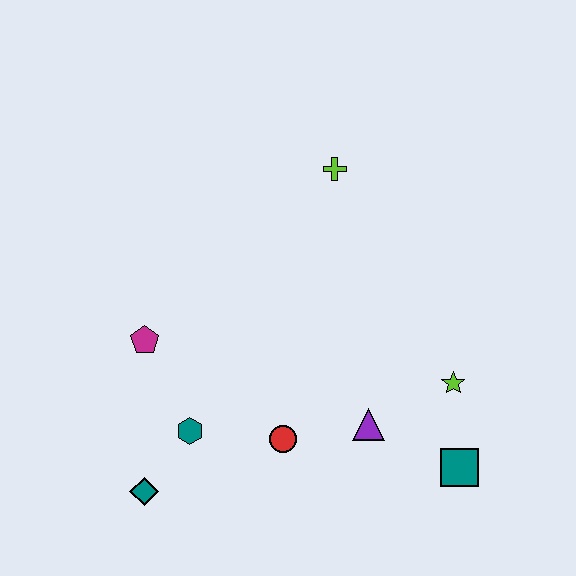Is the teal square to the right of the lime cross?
Yes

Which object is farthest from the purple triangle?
The lime cross is farthest from the purple triangle.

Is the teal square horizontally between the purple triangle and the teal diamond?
No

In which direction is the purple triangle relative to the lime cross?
The purple triangle is below the lime cross.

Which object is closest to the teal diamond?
The teal hexagon is closest to the teal diamond.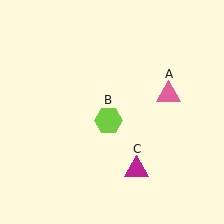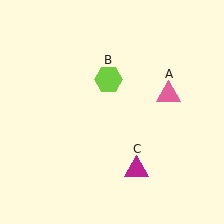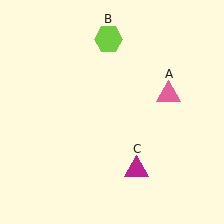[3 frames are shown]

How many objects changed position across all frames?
1 object changed position: lime hexagon (object B).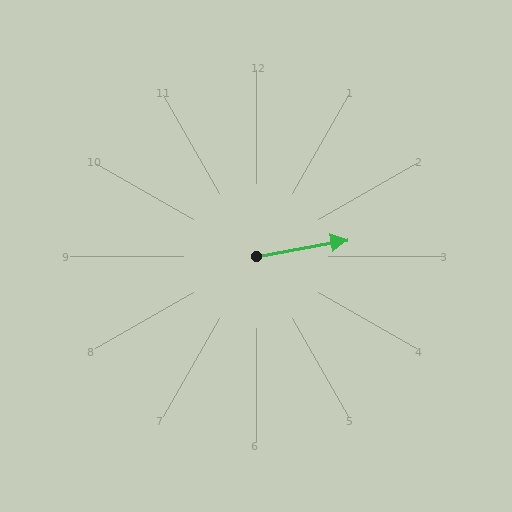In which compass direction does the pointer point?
East.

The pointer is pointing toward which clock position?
Roughly 3 o'clock.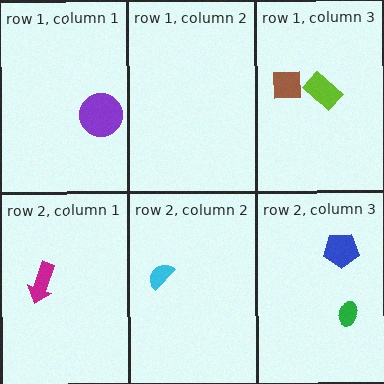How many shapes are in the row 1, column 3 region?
2.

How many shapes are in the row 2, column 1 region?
1.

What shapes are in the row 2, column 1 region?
The magenta arrow.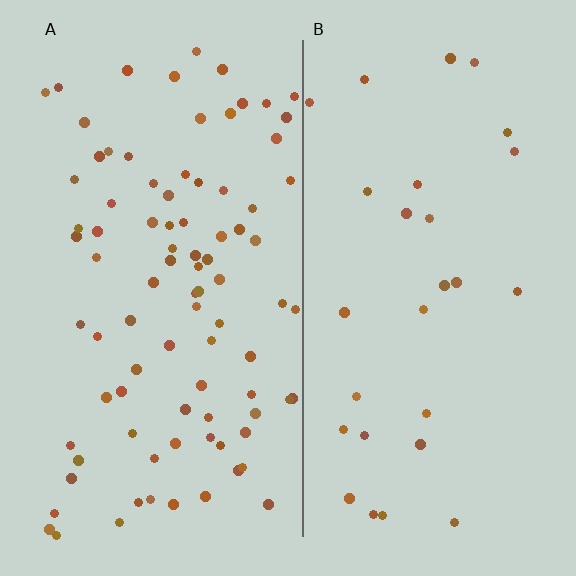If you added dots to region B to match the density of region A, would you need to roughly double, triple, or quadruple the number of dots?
Approximately triple.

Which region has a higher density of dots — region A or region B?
A (the left).